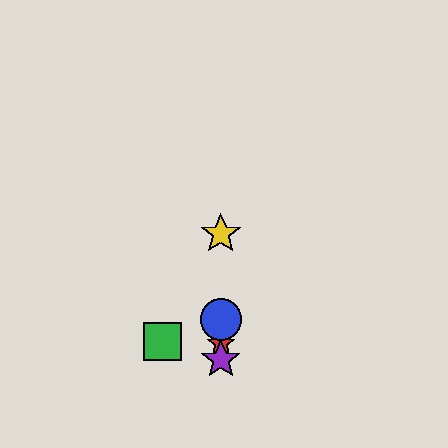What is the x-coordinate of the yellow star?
The yellow star is at x≈221.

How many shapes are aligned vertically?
4 shapes (the red star, the blue circle, the yellow star, the purple star) are aligned vertically.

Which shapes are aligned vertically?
The red star, the blue circle, the yellow star, the purple star are aligned vertically.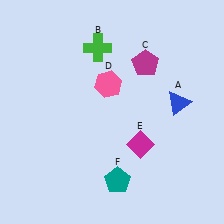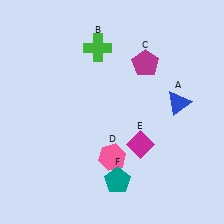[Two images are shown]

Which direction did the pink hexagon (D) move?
The pink hexagon (D) moved down.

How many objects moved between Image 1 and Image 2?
1 object moved between the two images.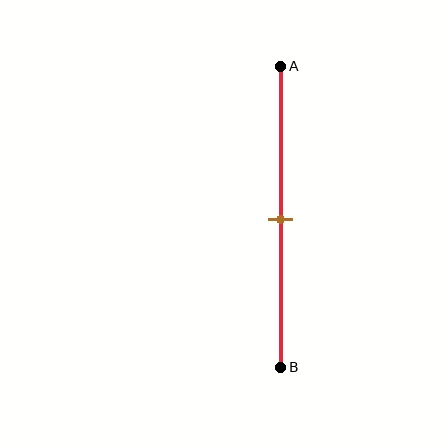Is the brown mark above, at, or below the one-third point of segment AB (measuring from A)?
The brown mark is below the one-third point of segment AB.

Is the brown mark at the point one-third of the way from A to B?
No, the mark is at about 50% from A, not at the 33% one-third point.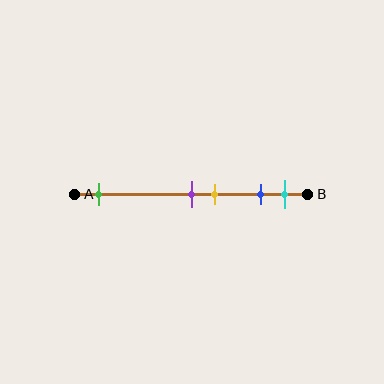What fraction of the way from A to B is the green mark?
The green mark is approximately 10% (0.1) of the way from A to B.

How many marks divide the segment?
There are 5 marks dividing the segment.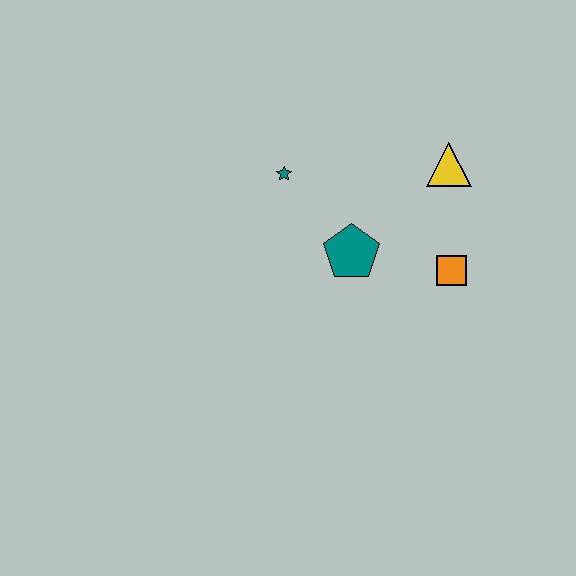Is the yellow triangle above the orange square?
Yes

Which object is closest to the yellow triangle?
The orange square is closest to the yellow triangle.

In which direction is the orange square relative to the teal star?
The orange square is to the right of the teal star.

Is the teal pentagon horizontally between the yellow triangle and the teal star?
Yes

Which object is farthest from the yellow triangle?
The teal star is farthest from the yellow triangle.